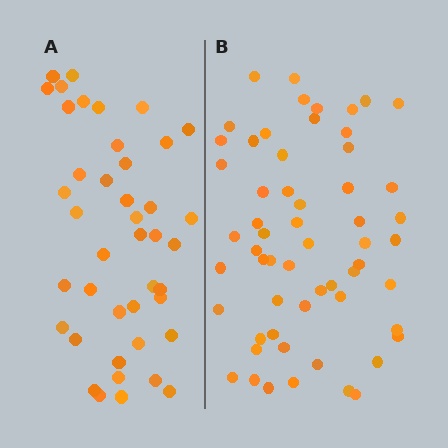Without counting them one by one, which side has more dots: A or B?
Region B (the right region) has more dots.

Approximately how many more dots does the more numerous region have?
Region B has approximately 15 more dots than region A.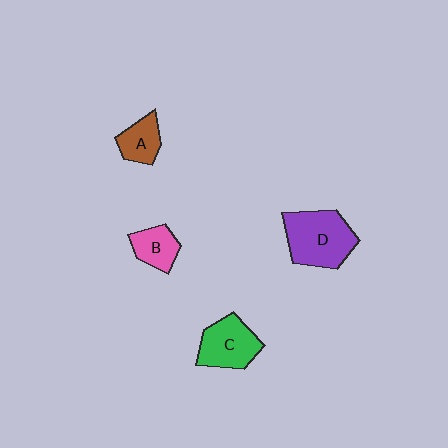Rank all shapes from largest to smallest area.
From largest to smallest: D (purple), C (green), A (brown), B (pink).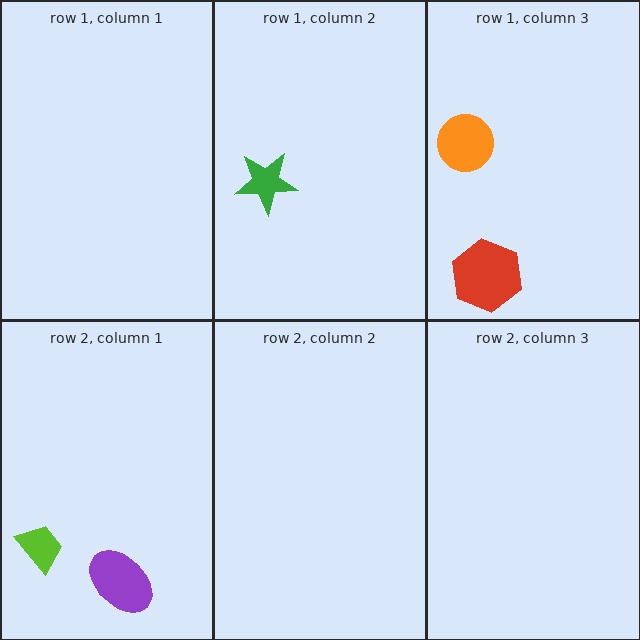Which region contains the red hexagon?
The row 1, column 3 region.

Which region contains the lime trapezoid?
The row 2, column 1 region.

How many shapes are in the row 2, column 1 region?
2.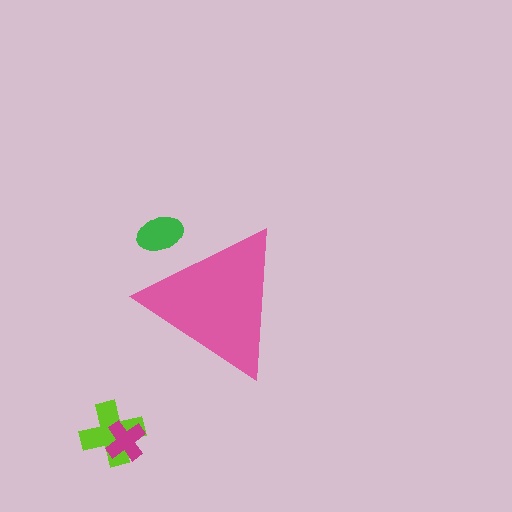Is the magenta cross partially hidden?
No, the magenta cross is fully visible.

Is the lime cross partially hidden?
No, the lime cross is fully visible.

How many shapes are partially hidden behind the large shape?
1 shape is partially hidden.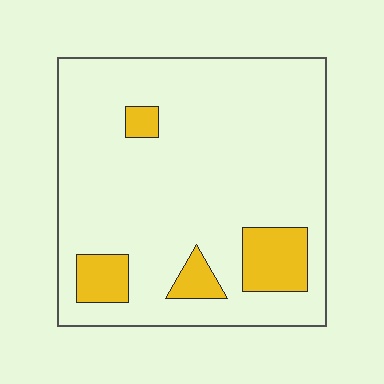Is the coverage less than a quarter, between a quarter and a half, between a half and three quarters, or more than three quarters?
Less than a quarter.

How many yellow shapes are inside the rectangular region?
4.